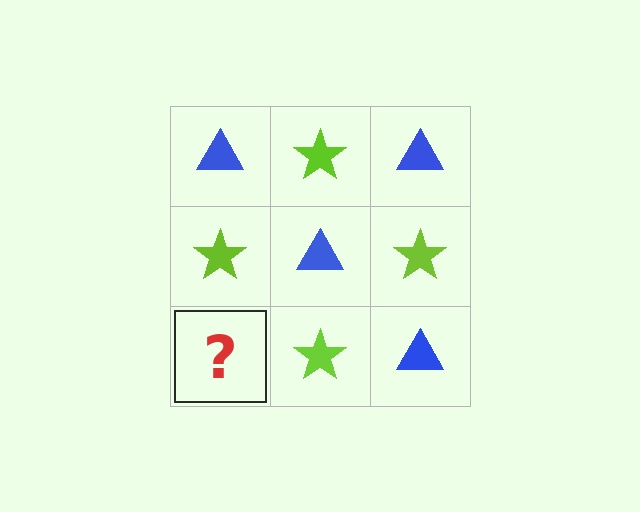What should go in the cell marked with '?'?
The missing cell should contain a blue triangle.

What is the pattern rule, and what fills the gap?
The rule is that it alternates blue triangle and lime star in a checkerboard pattern. The gap should be filled with a blue triangle.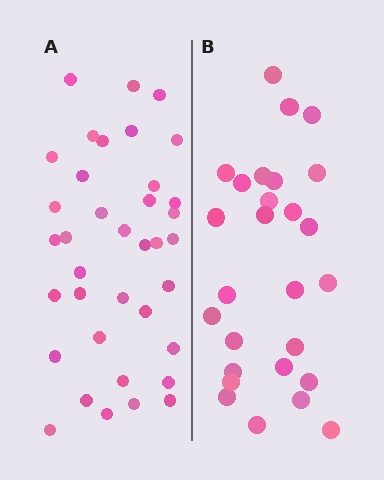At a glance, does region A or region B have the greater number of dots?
Region A (the left region) has more dots.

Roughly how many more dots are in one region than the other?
Region A has roughly 10 or so more dots than region B.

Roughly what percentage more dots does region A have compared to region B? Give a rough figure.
About 35% more.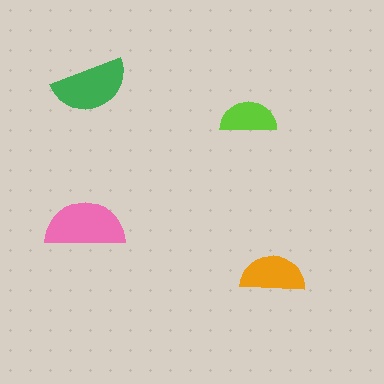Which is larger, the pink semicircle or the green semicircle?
The pink one.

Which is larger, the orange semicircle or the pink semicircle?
The pink one.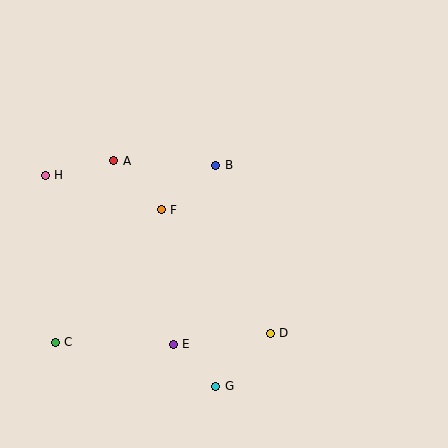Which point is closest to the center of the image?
Point B at (216, 165) is closest to the center.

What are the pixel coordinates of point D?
Point D is at (270, 333).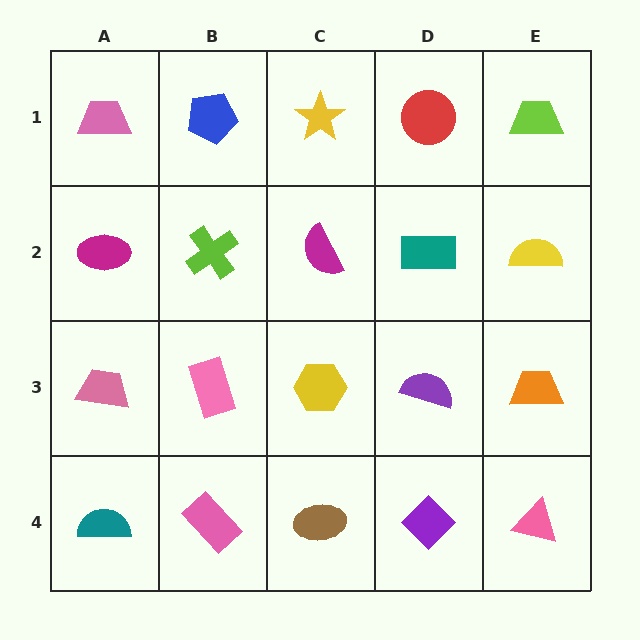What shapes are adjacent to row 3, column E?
A yellow semicircle (row 2, column E), a pink triangle (row 4, column E), a purple semicircle (row 3, column D).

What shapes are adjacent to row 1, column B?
A lime cross (row 2, column B), a pink trapezoid (row 1, column A), a yellow star (row 1, column C).